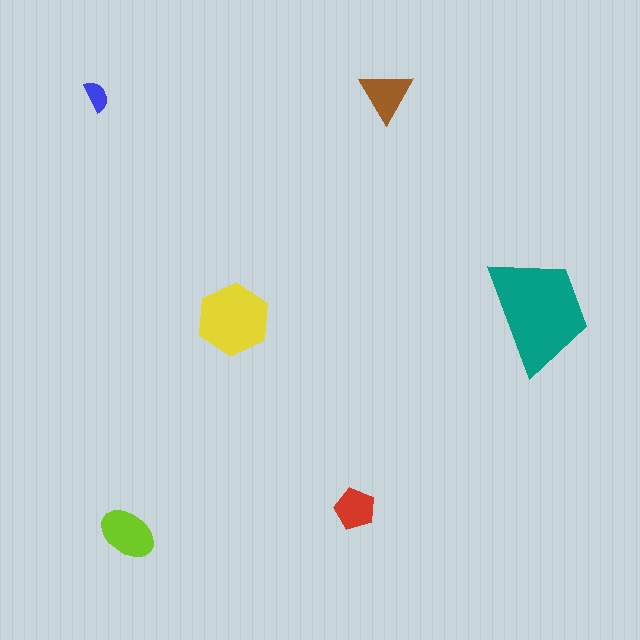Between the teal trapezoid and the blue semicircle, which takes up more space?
The teal trapezoid.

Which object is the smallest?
The blue semicircle.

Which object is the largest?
The teal trapezoid.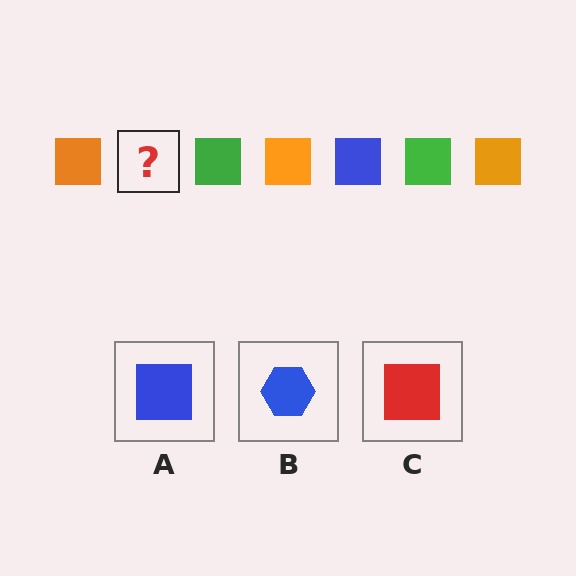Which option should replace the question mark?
Option A.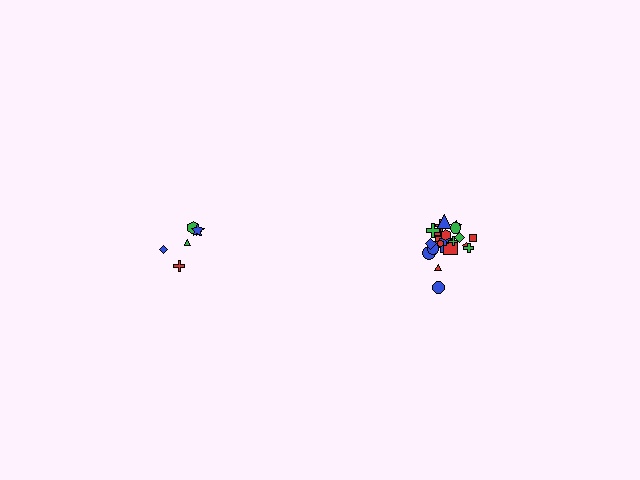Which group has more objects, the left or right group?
The right group.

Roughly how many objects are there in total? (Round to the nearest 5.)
Roughly 30 objects in total.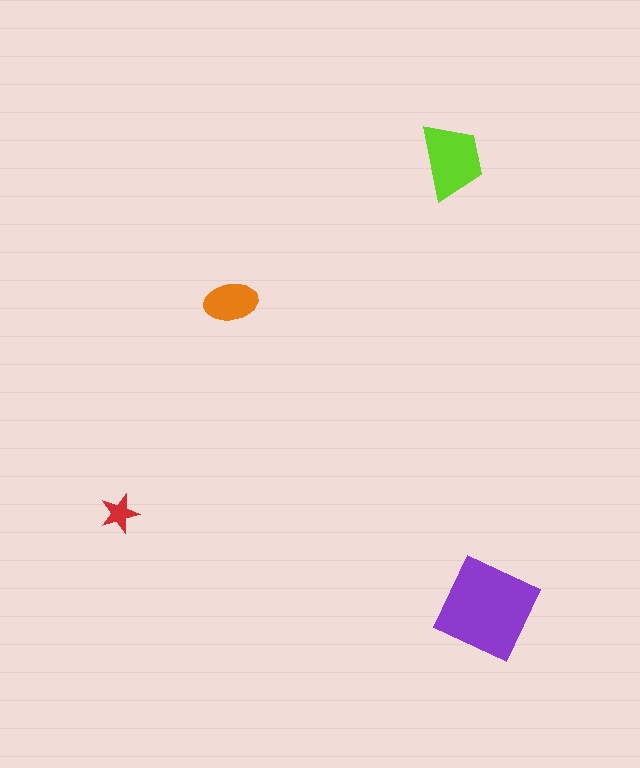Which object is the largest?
The purple square.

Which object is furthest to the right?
The purple square is rightmost.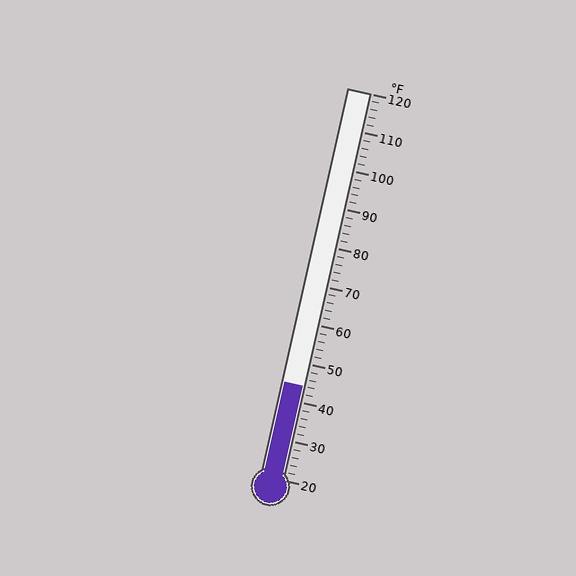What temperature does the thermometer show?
The thermometer shows approximately 44°F.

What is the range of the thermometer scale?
The thermometer scale ranges from 20°F to 120°F.